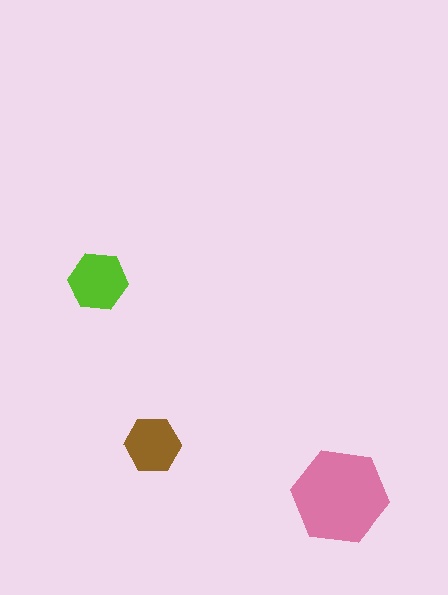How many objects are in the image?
There are 3 objects in the image.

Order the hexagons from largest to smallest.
the pink one, the lime one, the brown one.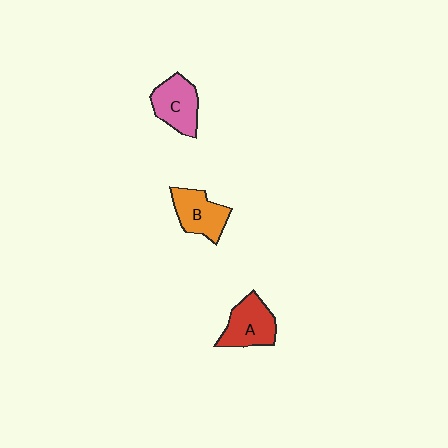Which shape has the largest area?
Shape A (red).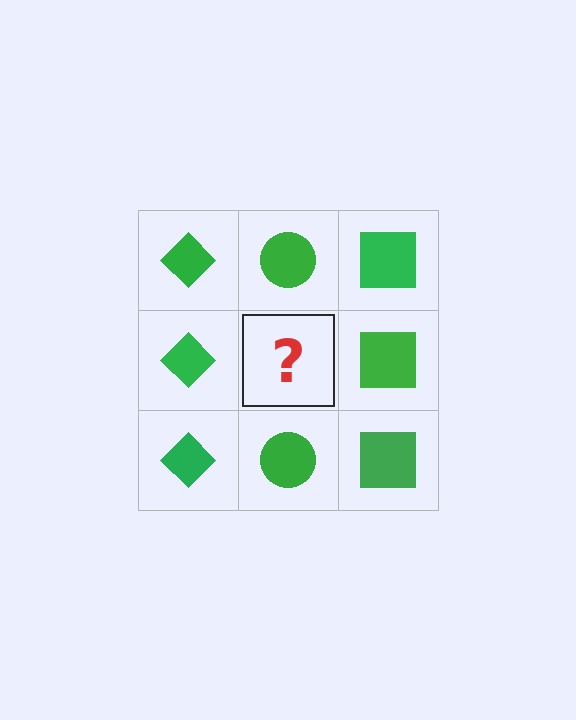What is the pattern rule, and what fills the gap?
The rule is that each column has a consistent shape. The gap should be filled with a green circle.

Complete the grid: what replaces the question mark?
The question mark should be replaced with a green circle.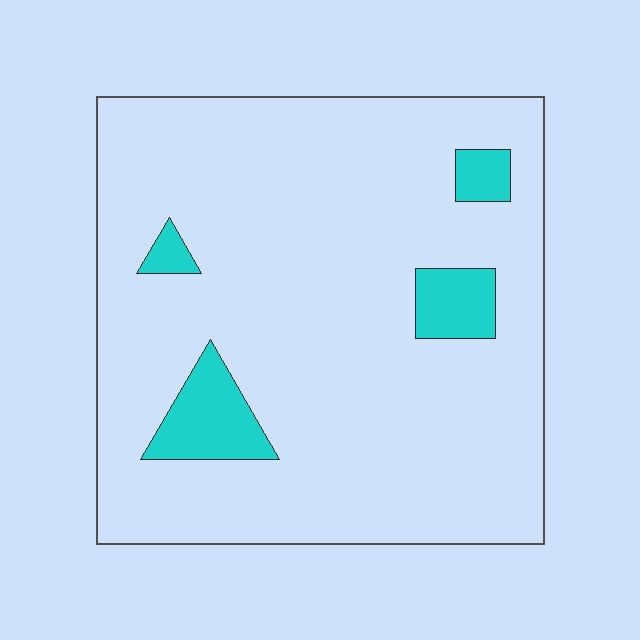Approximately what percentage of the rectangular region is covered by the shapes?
Approximately 10%.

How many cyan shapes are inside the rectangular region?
4.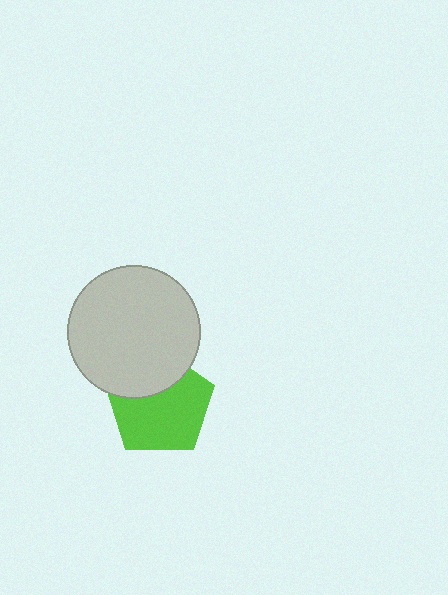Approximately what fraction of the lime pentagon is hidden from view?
Roughly 32% of the lime pentagon is hidden behind the light gray circle.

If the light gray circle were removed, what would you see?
You would see the complete lime pentagon.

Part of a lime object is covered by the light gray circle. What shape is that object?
It is a pentagon.